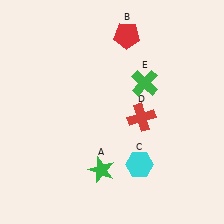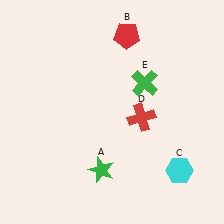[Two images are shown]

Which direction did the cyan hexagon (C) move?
The cyan hexagon (C) moved right.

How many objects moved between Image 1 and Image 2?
1 object moved between the two images.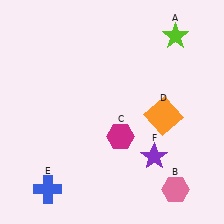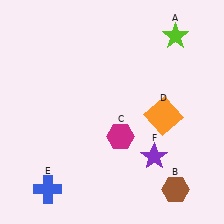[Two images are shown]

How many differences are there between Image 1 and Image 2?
There is 1 difference between the two images.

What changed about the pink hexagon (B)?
In Image 1, B is pink. In Image 2, it changed to brown.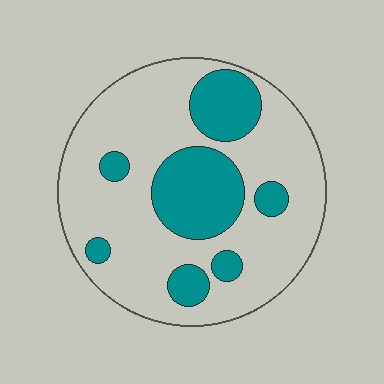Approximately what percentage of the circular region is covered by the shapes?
Approximately 25%.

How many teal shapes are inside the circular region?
7.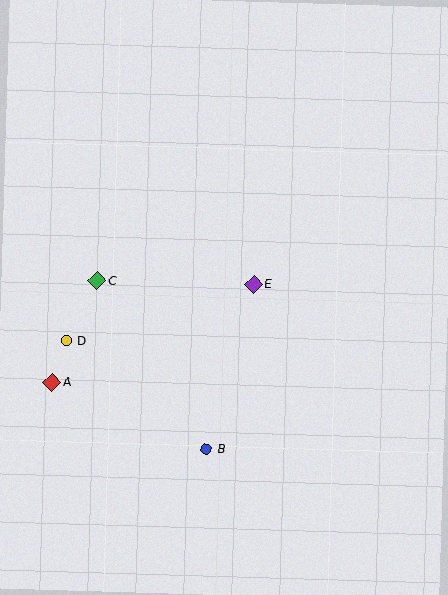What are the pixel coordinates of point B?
Point B is at (206, 449).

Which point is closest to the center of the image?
Point E at (254, 284) is closest to the center.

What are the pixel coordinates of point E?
Point E is at (254, 284).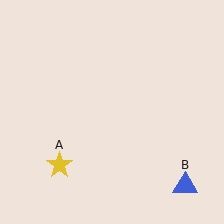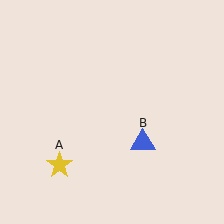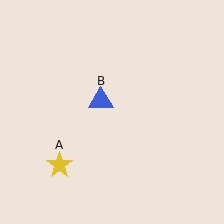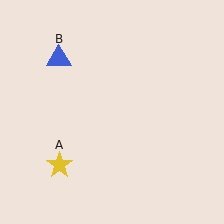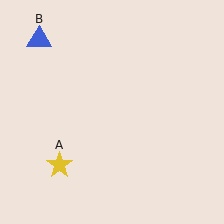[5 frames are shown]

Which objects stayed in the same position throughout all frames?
Yellow star (object A) remained stationary.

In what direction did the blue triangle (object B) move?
The blue triangle (object B) moved up and to the left.